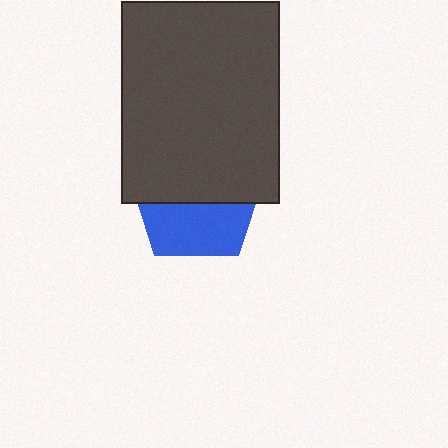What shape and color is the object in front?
The object in front is a dark gray rectangle.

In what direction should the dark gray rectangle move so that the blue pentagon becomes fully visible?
The dark gray rectangle should move up. That is the shortest direction to clear the overlap and leave the blue pentagon fully visible.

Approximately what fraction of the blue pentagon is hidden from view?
Roughly 56% of the blue pentagon is hidden behind the dark gray rectangle.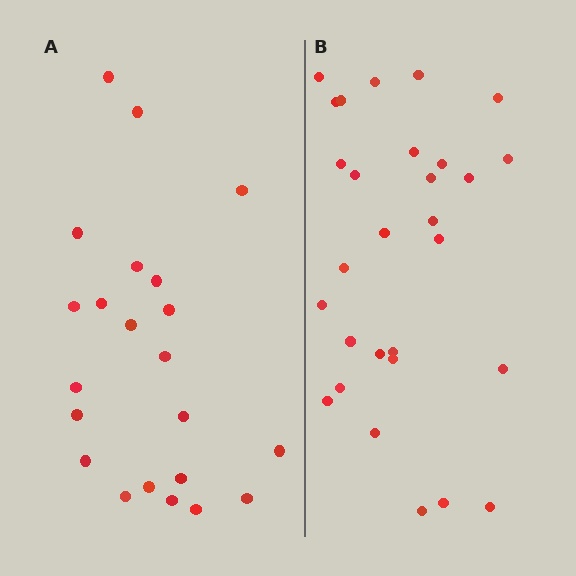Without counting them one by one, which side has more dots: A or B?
Region B (the right region) has more dots.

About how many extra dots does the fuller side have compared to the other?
Region B has roughly 8 or so more dots than region A.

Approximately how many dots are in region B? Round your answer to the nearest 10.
About 30 dots. (The exact count is 29, which rounds to 30.)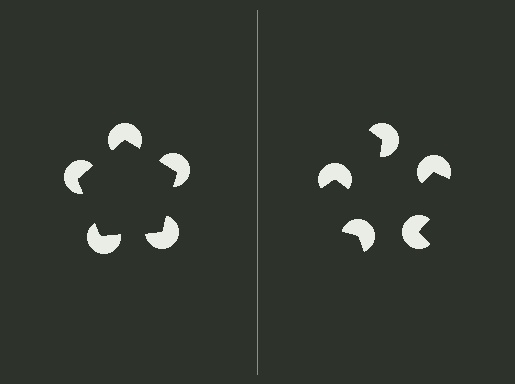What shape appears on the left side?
An illusory pentagon.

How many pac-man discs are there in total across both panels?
10 — 5 on each side.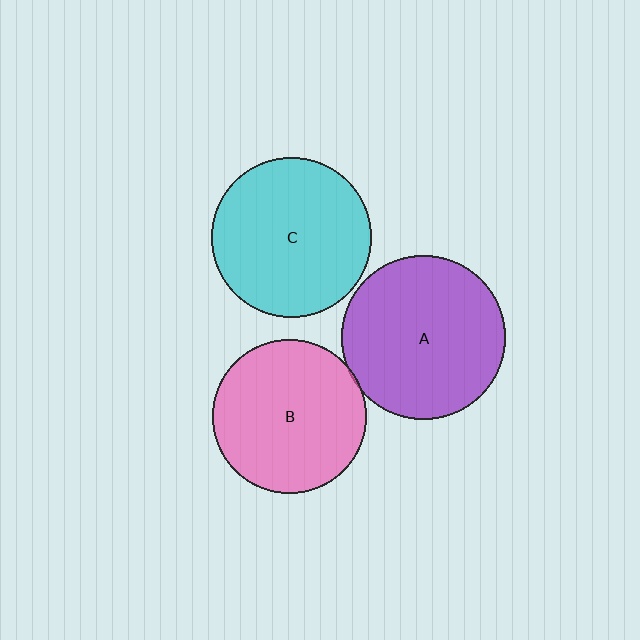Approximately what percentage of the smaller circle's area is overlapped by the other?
Approximately 5%.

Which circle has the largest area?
Circle A (purple).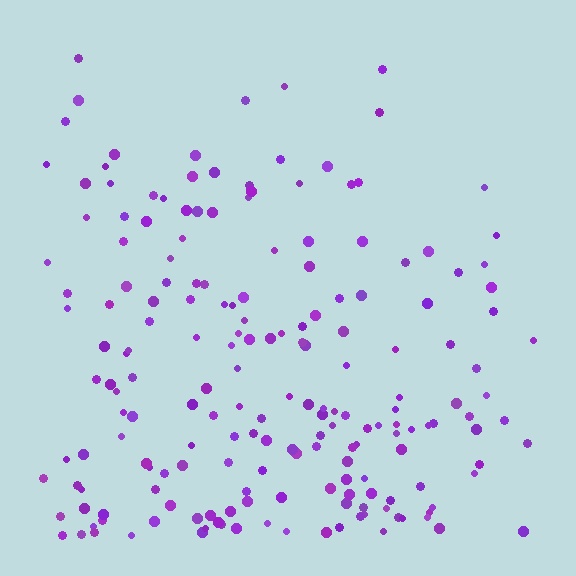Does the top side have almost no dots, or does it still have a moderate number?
Still a moderate number, just noticeably fewer than the bottom.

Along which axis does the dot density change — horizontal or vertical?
Vertical.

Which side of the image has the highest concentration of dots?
The bottom.